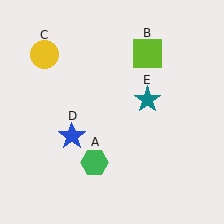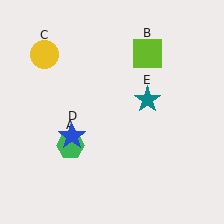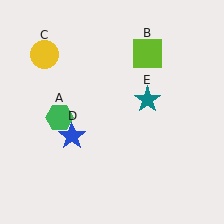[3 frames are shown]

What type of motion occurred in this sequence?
The green hexagon (object A) rotated clockwise around the center of the scene.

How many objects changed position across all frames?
1 object changed position: green hexagon (object A).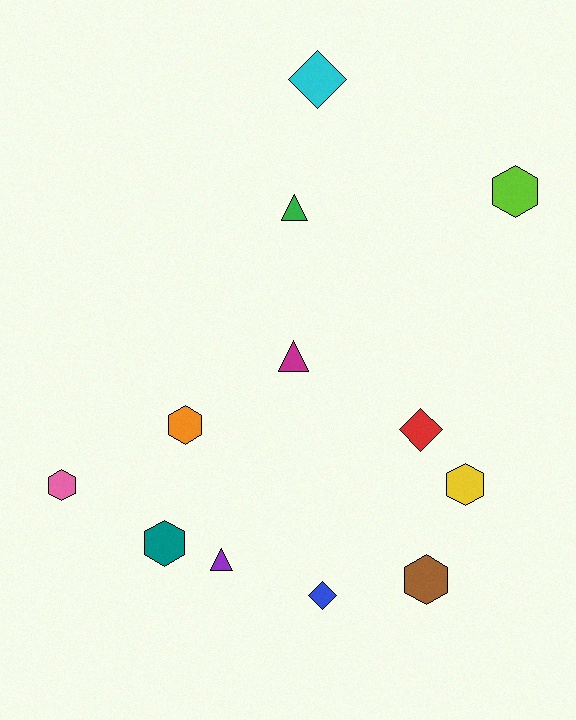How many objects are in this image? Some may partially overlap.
There are 12 objects.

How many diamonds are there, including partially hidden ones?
There are 3 diamonds.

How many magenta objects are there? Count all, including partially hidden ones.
There is 1 magenta object.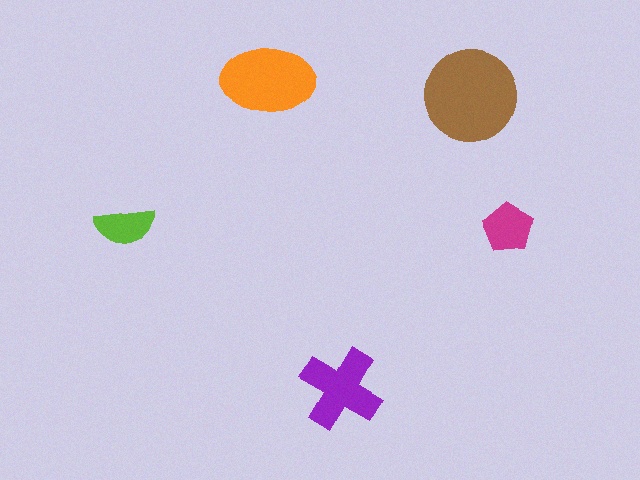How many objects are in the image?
There are 5 objects in the image.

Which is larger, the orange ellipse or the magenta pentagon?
The orange ellipse.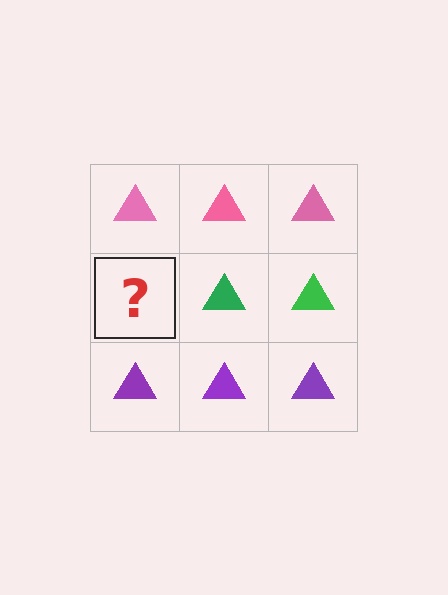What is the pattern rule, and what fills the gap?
The rule is that each row has a consistent color. The gap should be filled with a green triangle.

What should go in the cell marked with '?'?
The missing cell should contain a green triangle.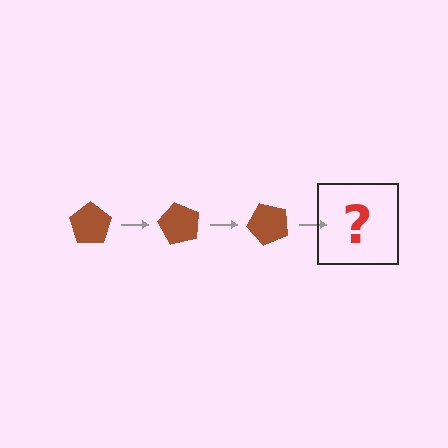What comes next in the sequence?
The next element should be a brown pentagon rotated 180 degrees.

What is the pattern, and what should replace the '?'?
The pattern is that the pentagon rotates 60 degrees each step. The '?' should be a brown pentagon rotated 180 degrees.